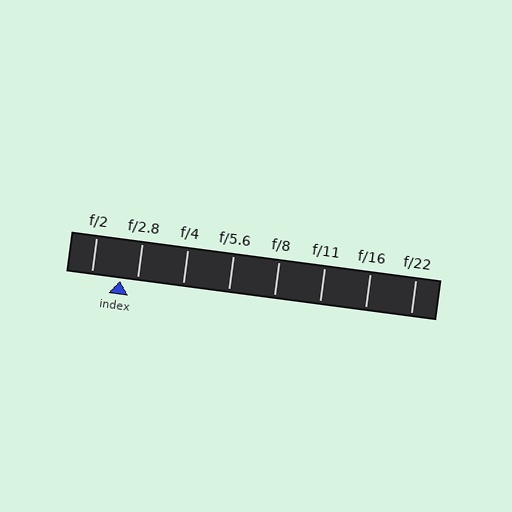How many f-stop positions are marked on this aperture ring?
There are 8 f-stop positions marked.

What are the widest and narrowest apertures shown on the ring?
The widest aperture shown is f/2 and the narrowest is f/22.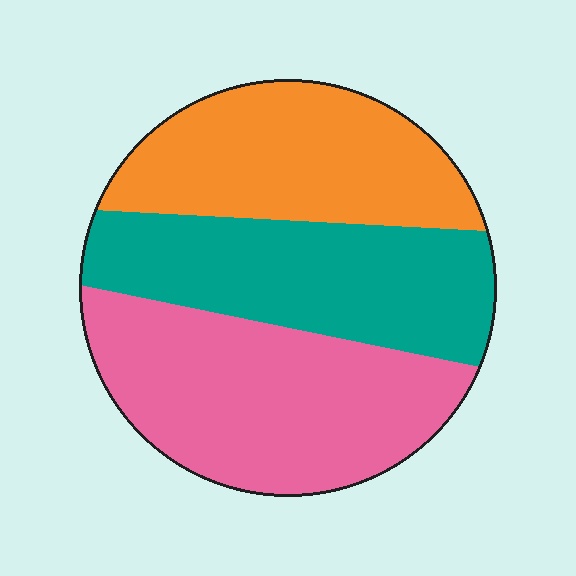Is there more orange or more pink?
Pink.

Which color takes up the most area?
Pink, at roughly 40%.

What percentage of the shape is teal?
Teal covers roughly 30% of the shape.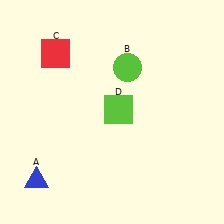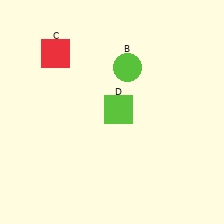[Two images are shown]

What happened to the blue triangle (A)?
The blue triangle (A) was removed in Image 2. It was in the bottom-left area of Image 1.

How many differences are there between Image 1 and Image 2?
There is 1 difference between the two images.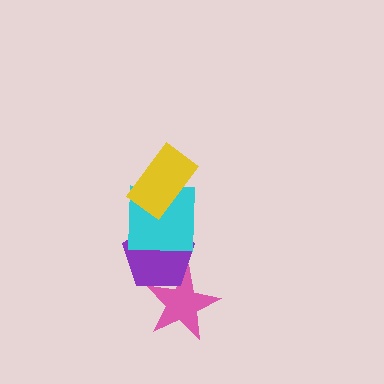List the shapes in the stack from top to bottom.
From top to bottom: the yellow rectangle, the cyan square, the purple pentagon, the pink star.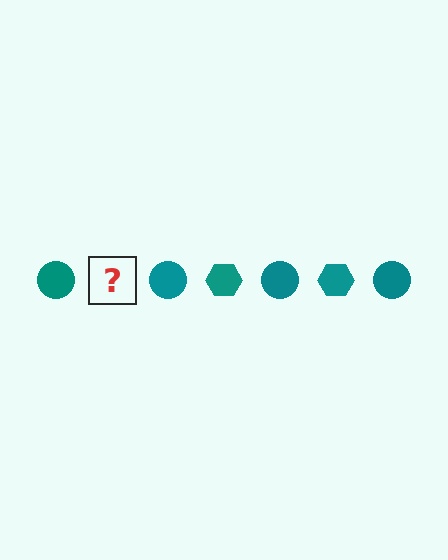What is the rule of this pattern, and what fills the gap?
The rule is that the pattern cycles through circle, hexagon shapes in teal. The gap should be filled with a teal hexagon.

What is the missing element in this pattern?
The missing element is a teal hexagon.